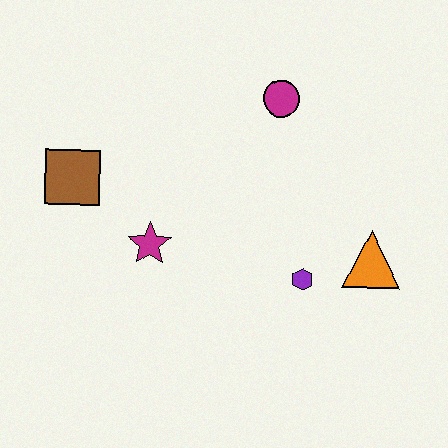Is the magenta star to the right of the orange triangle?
No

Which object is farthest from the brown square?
The orange triangle is farthest from the brown square.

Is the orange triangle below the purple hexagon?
No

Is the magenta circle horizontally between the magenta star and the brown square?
No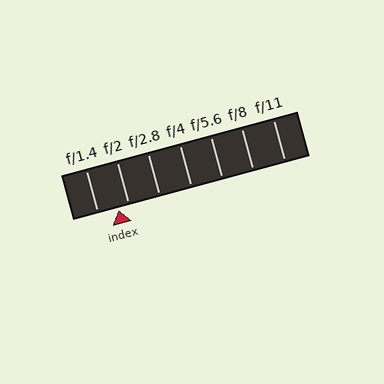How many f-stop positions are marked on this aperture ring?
There are 7 f-stop positions marked.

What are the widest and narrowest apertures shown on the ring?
The widest aperture shown is f/1.4 and the narrowest is f/11.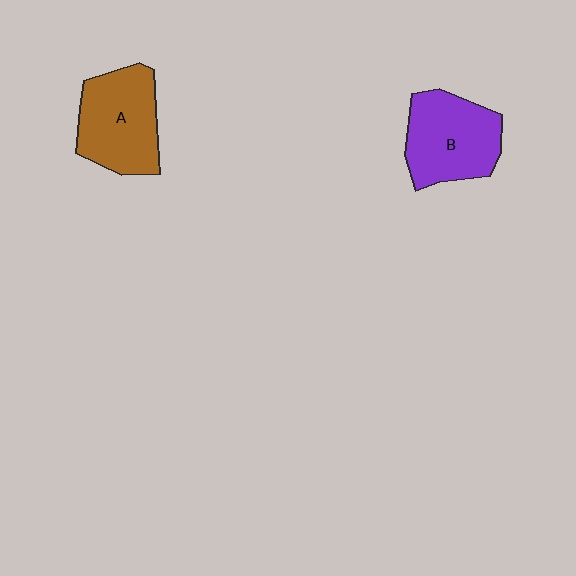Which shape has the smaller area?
Shape B (purple).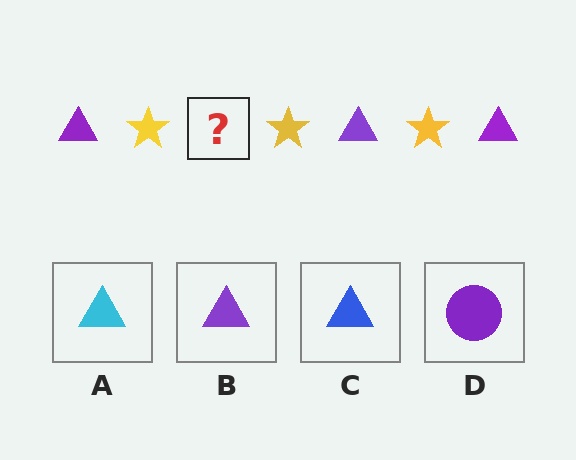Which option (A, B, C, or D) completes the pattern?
B.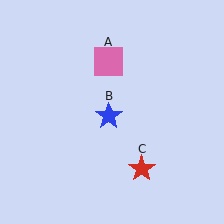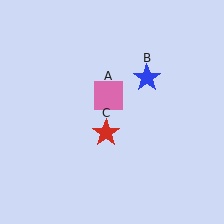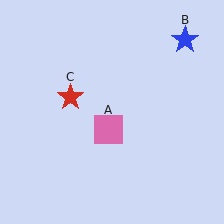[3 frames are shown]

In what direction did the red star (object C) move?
The red star (object C) moved up and to the left.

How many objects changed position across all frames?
3 objects changed position: pink square (object A), blue star (object B), red star (object C).